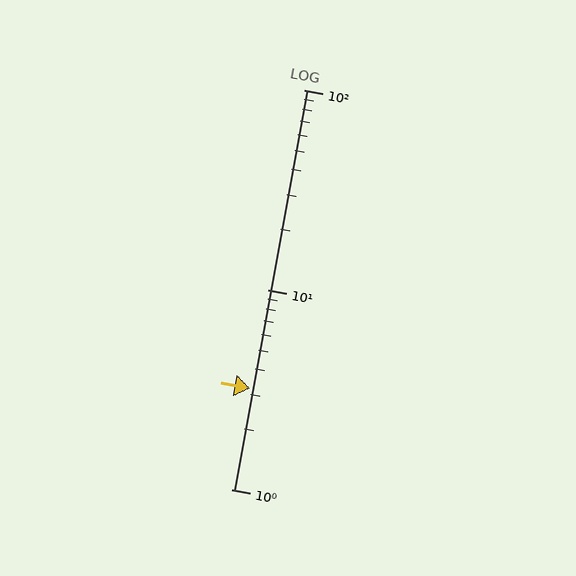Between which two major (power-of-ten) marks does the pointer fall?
The pointer is between 1 and 10.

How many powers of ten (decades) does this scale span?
The scale spans 2 decades, from 1 to 100.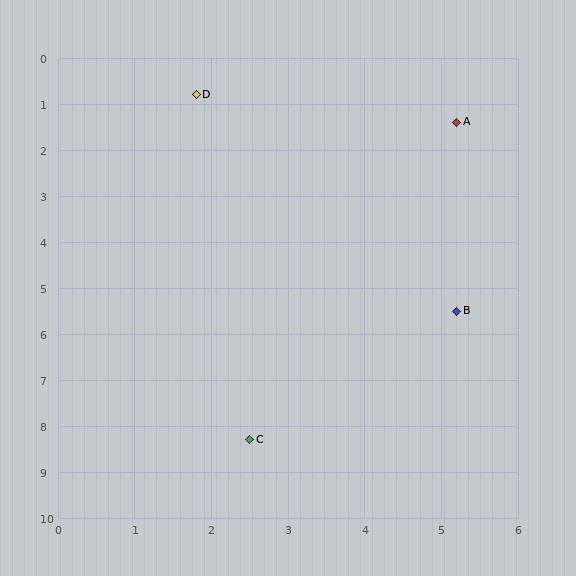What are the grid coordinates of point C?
Point C is at approximately (2.5, 8.3).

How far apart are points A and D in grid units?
Points A and D are about 3.5 grid units apart.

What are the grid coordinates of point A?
Point A is at approximately (5.2, 1.4).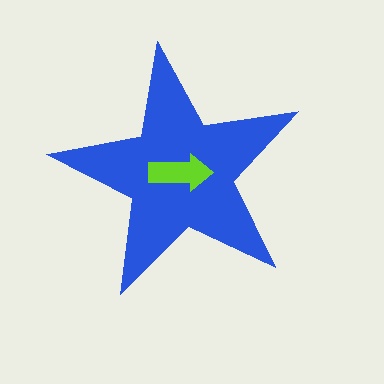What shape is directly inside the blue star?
The lime arrow.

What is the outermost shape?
The blue star.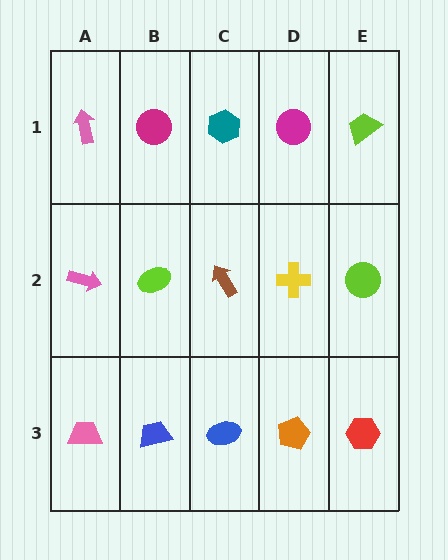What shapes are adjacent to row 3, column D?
A yellow cross (row 2, column D), a blue ellipse (row 3, column C), a red hexagon (row 3, column E).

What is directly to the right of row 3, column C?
An orange pentagon.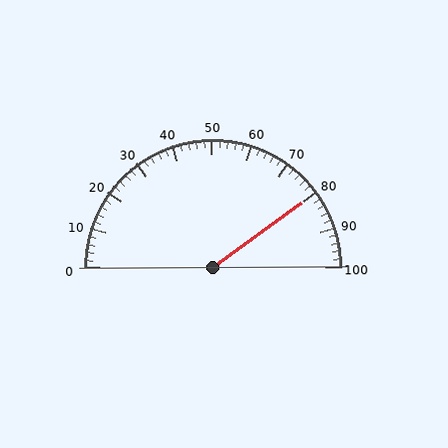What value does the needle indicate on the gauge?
The needle indicates approximately 80.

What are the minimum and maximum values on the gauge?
The gauge ranges from 0 to 100.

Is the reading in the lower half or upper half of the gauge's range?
The reading is in the upper half of the range (0 to 100).